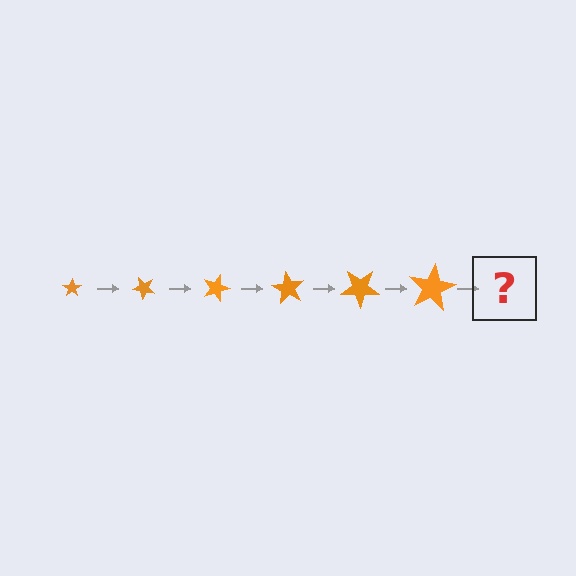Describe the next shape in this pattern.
It should be a star, larger than the previous one and rotated 270 degrees from the start.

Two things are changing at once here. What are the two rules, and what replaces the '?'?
The two rules are that the star grows larger each step and it rotates 45 degrees each step. The '?' should be a star, larger than the previous one and rotated 270 degrees from the start.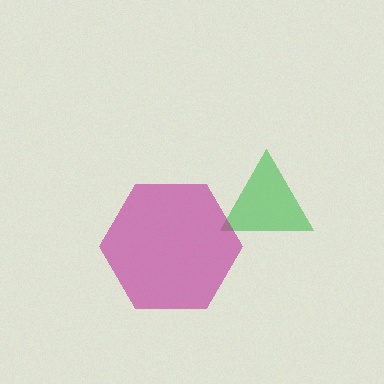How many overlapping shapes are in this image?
There are 2 overlapping shapes in the image.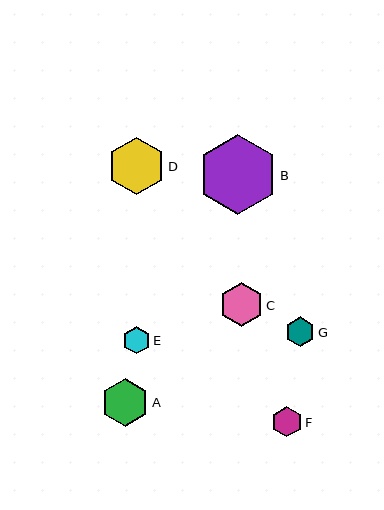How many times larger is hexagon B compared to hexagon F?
Hexagon B is approximately 2.6 times the size of hexagon F.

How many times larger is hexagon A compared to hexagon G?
Hexagon A is approximately 1.6 times the size of hexagon G.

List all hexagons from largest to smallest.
From largest to smallest: B, D, A, C, F, G, E.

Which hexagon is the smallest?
Hexagon E is the smallest with a size of approximately 28 pixels.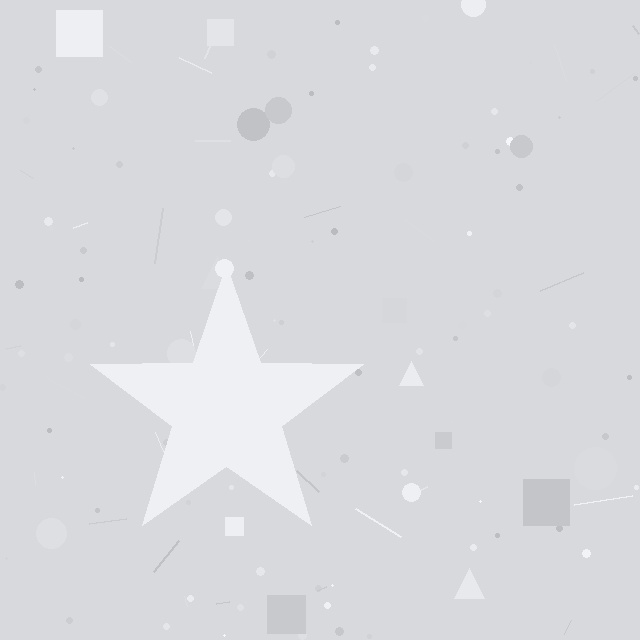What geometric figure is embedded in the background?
A star is embedded in the background.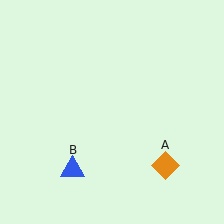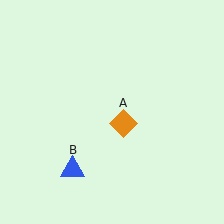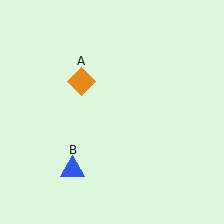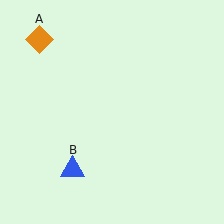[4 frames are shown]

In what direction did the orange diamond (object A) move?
The orange diamond (object A) moved up and to the left.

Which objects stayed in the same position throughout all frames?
Blue triangle (object B) remained stationary.